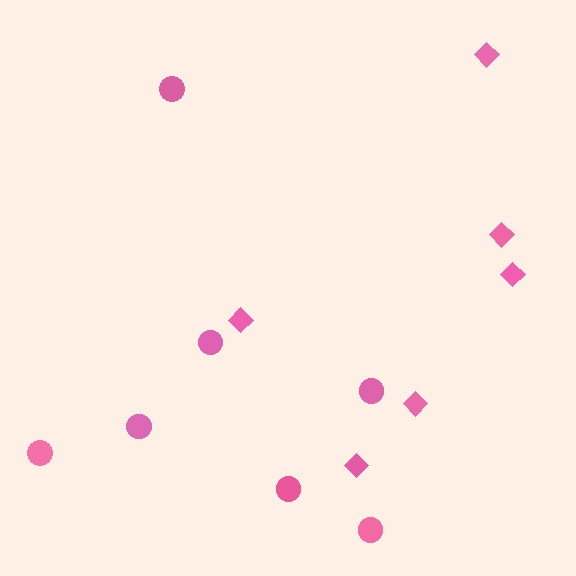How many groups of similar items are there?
There are 2 groups: one group of diamonds (6) and one group of circles (7).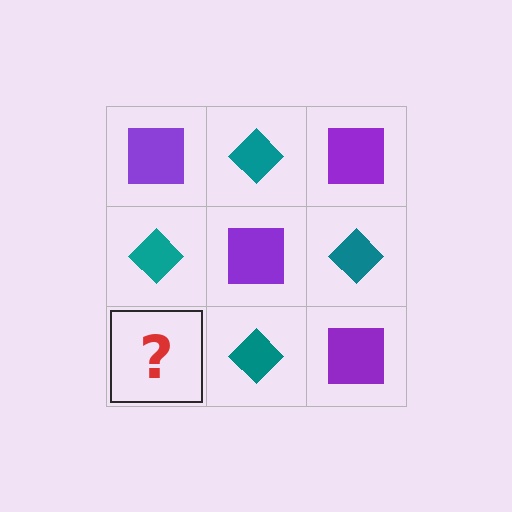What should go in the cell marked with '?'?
The missing cell should contain a purple square.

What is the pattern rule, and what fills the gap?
The rule is that it alternates purple square and teal diamond in a checkerboard pattern. The gap should be filled with a purple square.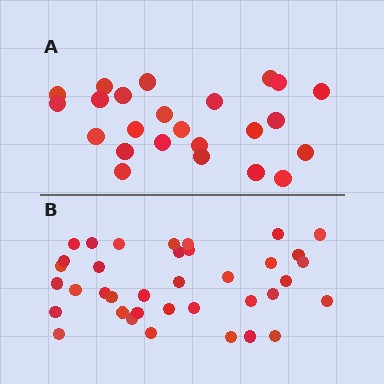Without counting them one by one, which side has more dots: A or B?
Region B (the bottom region) has more dots.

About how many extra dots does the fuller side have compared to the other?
Region B has approximately 15 more dots than region A.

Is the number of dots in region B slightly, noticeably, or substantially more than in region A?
Region B has substantially more. The ratio is roughly 1.5 to 1.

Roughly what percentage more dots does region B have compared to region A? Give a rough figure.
About 55% more.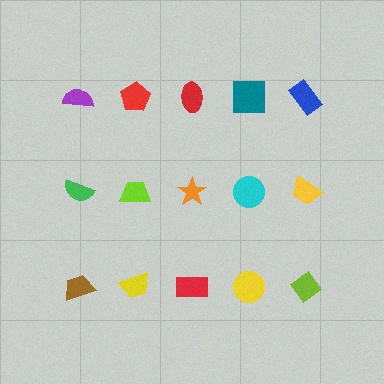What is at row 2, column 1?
A green semicircle.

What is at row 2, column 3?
An orange star.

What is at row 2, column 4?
A cyan circle.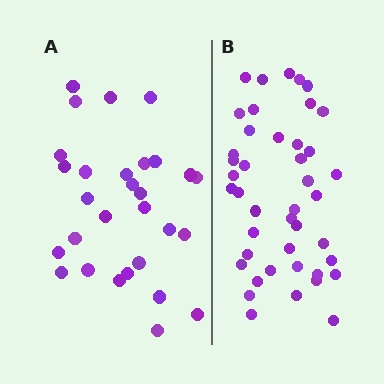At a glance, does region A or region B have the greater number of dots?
Region B (the right region) has more dots.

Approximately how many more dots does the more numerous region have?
Region B has approximately 15 more dots than region A.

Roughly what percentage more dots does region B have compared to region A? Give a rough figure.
About 50% more.